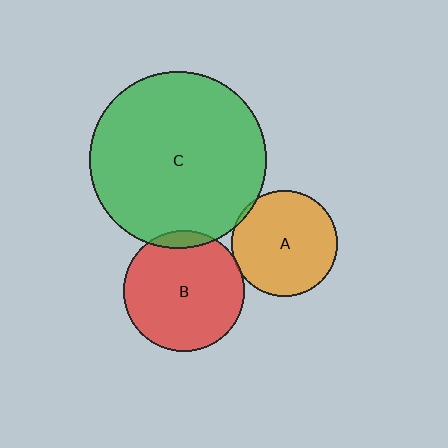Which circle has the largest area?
Circle C (green).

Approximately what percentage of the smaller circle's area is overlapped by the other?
Approximately 5%.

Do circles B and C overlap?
Yes.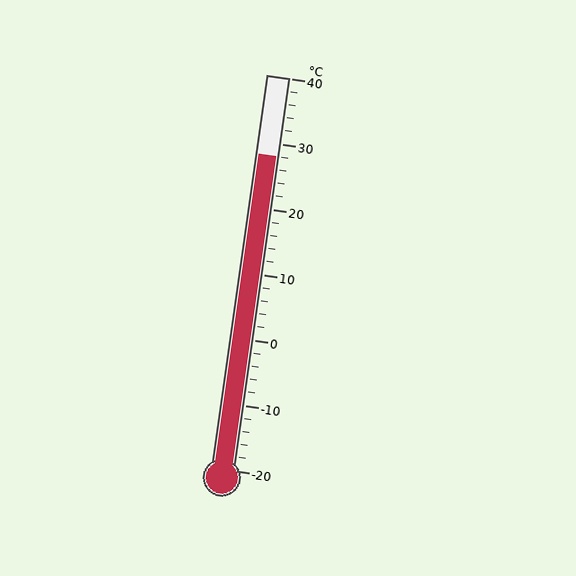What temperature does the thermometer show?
The thermometer shows approximately 28°C.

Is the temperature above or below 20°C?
The temperature is above 20°C.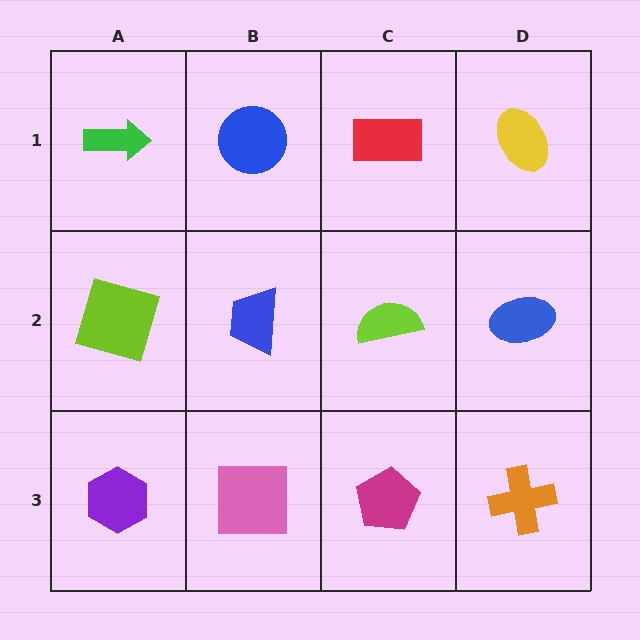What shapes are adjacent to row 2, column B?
A blue circle (row 1, column B), a pink square (row 3, column B), a lime square (row 2, column A), a lime semicircle (row 2, column C).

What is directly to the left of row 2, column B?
A lime square.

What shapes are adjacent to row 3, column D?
A blue ellipse (row 2, column D), a magenta pentagon (row 3, column C).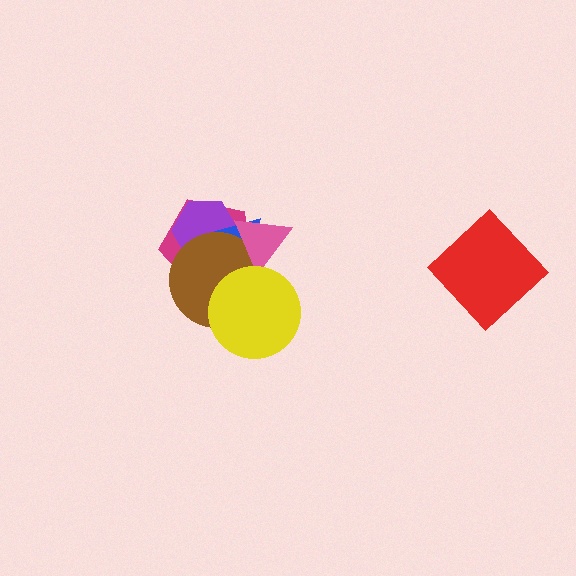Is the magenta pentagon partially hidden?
Yes, it is partially covered by another shape.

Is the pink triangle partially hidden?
Yes, it is partially covered by another shape.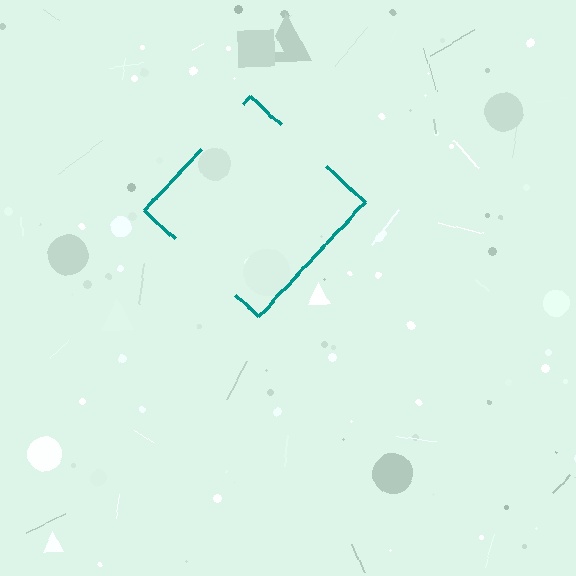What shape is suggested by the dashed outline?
The dashed outline suggests a diamond.